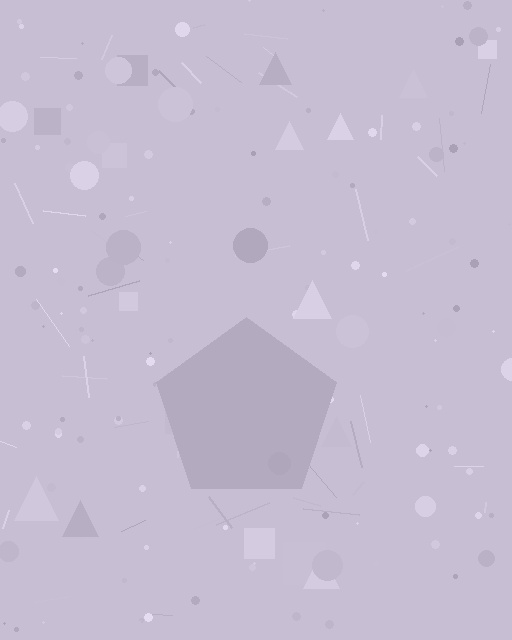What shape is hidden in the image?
A pentagon is hidden in the image.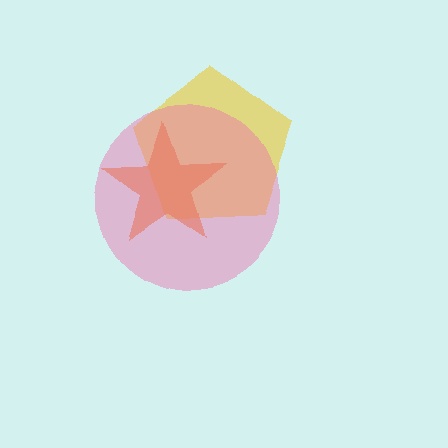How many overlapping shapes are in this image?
There are 3 overlapping shapes in the image.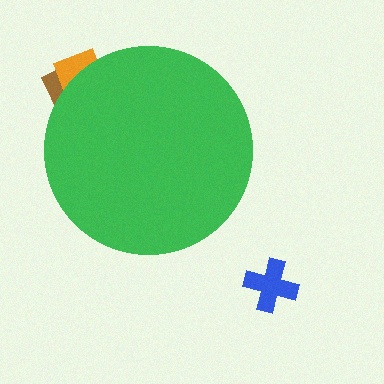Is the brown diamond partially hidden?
Yes, the brown diamond is partially hidden behind the green circle.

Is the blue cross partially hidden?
No, the blue cross is fully visible.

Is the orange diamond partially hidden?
Yes, the orange diamond is partially hidden behind the green circle.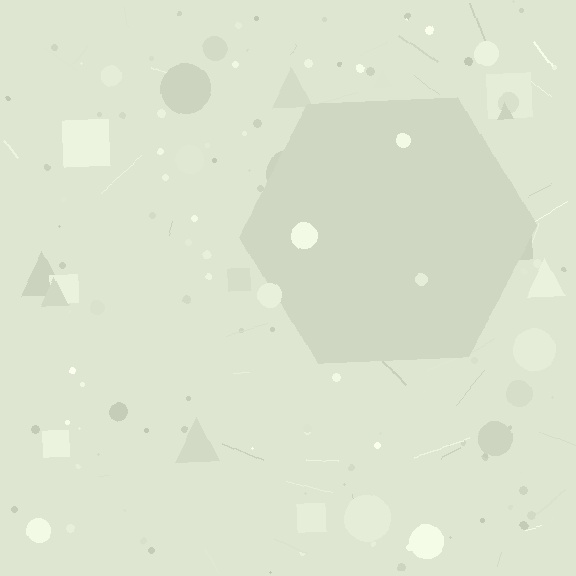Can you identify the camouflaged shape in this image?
The camouflaged shape is a hexagon.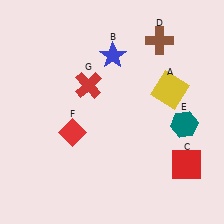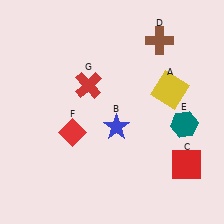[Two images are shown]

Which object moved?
The blue star (B) moved down.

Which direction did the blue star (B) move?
The blue star (B) moved down.